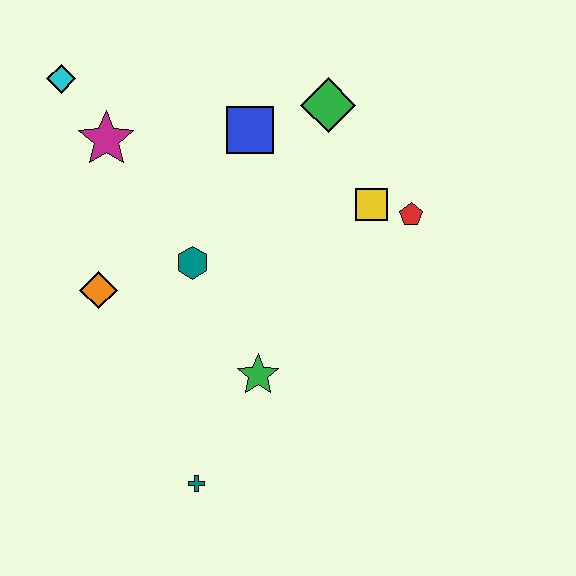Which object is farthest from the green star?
The cyan diamond is farthest from the green star.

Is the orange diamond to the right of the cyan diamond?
Yes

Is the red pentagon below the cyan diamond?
Yes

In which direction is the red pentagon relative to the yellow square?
The red pentagon is to the right of the yellow square.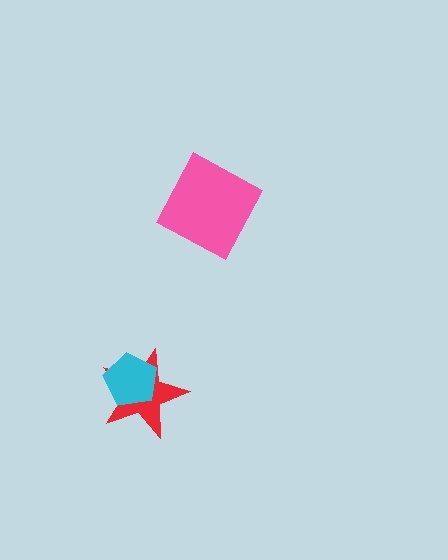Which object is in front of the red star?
The cyan pentagon is in front of the red star.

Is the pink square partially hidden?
No, no other shape covers it.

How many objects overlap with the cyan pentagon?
1 object overlaps with the cyan pentagon.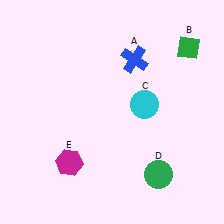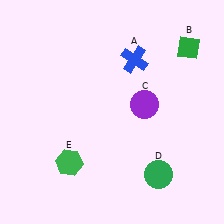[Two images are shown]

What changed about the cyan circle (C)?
In Image 1, C is cyan. In Image 2, it changed to purple.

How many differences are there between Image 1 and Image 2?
There are 2 differences between the two images.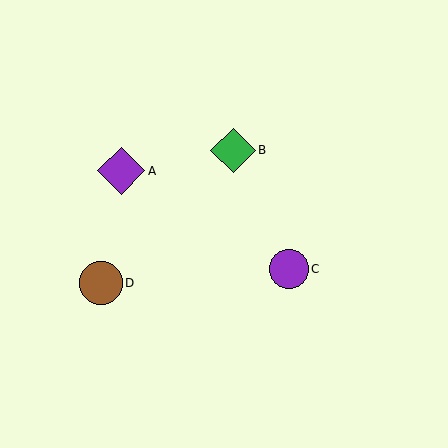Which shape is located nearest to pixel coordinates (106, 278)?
The brown circle (labeled D) at (101, 283) is nearest to that location.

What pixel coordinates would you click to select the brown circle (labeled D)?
Click at (101, 283) to select the brown circle D.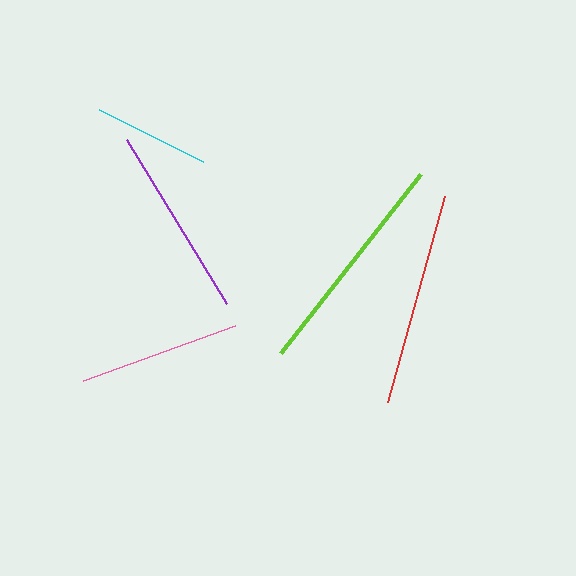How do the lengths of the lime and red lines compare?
The lime and red lines are approximately the same length.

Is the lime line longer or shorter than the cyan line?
The lime line is longer than the cyan line.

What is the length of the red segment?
The red segment is approximately 213 pixels long.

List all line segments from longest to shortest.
From longest to shortest: lime, red, purple, pink, cyan.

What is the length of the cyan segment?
The cyan segment is approximately 115 pixels long.